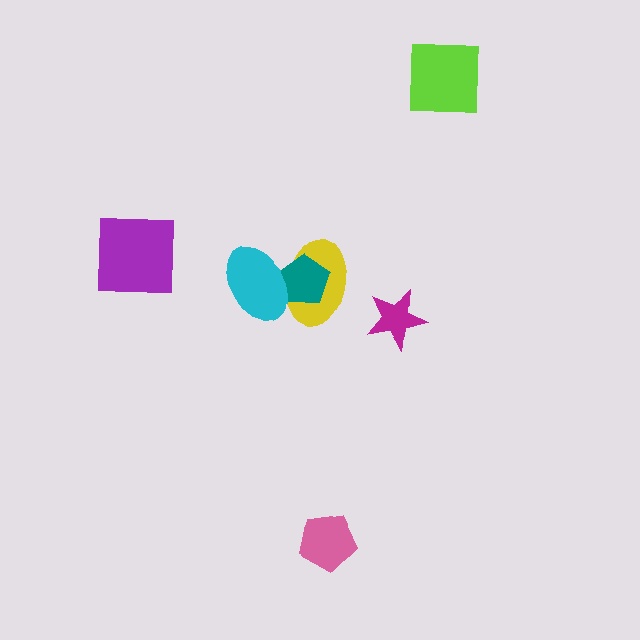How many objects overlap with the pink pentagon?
0 objects overlap with the pink pentagon.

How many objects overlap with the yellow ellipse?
2 objects overlap with the yellow ellipse.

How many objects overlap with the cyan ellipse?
2 objects overlap with the cyan ellipse.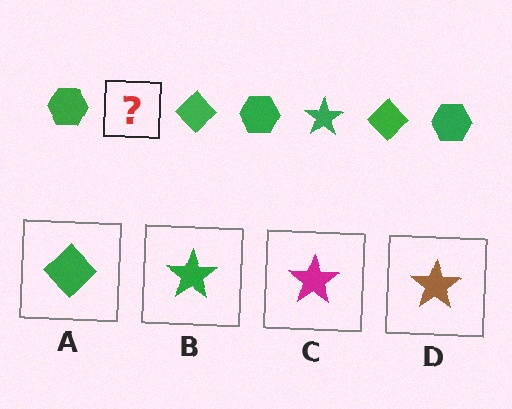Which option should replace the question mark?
Option B.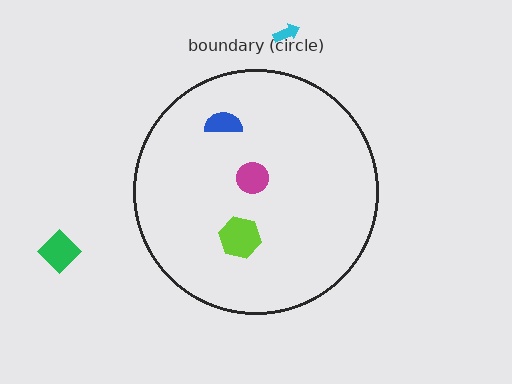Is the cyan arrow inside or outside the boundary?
Outside.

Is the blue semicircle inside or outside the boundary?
Inside.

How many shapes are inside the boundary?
3 inside, 2 outside.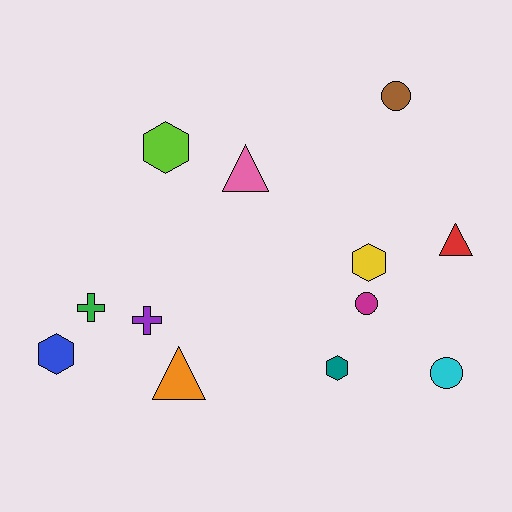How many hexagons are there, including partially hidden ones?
There are 4 hexagons.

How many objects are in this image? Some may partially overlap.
There are 12 objects.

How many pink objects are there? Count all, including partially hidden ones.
There is 1 pink object.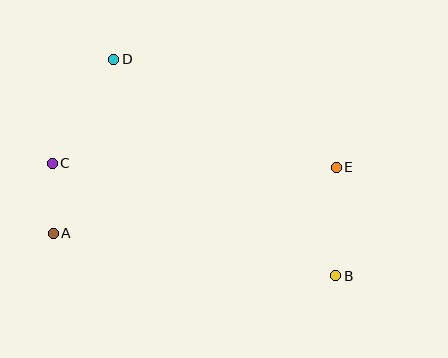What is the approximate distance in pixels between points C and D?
The distance between C and D is approximately 121 pixels.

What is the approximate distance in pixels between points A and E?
The distance between A and E is approximately 291 pixels.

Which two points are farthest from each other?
Points B and D are farthest from each other.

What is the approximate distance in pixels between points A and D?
The distance between A and D is approximately 184 pixels.